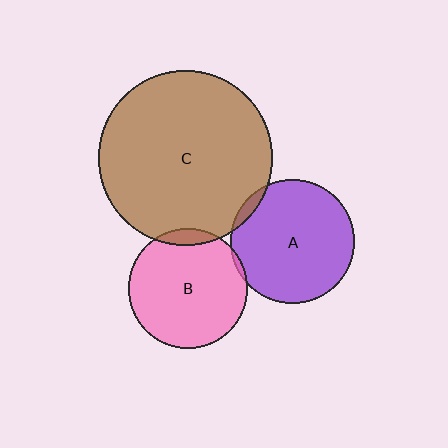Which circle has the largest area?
Circle C (brown).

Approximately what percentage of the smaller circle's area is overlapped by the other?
Approximately 5%.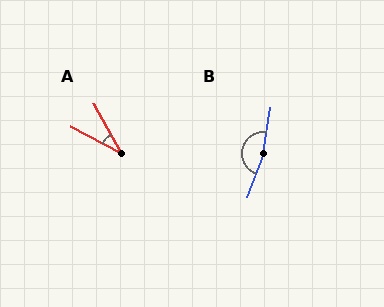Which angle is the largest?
B, at approximately 168 degrees.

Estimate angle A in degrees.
Approximately 33 degrees.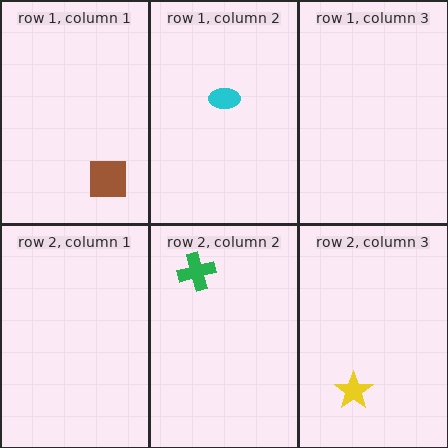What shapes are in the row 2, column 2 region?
The green cross.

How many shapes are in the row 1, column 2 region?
1.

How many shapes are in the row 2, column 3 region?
1.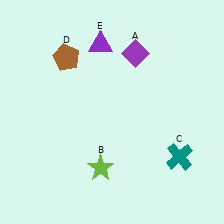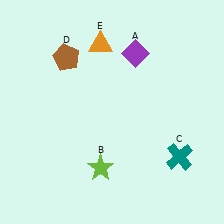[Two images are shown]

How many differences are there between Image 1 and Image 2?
There is 1 difference between the two images.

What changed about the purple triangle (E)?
In Image 1, E is purple. In Image 2, it changed to orange.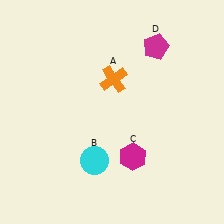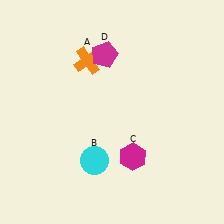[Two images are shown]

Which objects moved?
The objects that moved are: the orange cross (A), the magenta pentagon (D).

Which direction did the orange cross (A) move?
The orange cross (A) moved left.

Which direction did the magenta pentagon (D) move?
The magenta pentagon (D) moved left.